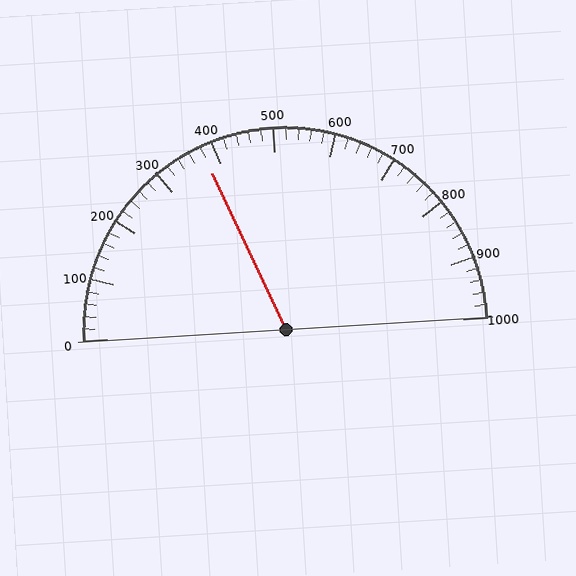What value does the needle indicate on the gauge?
The needle indicates approximately 380.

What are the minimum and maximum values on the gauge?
The gauge ranges from 0 to 1000.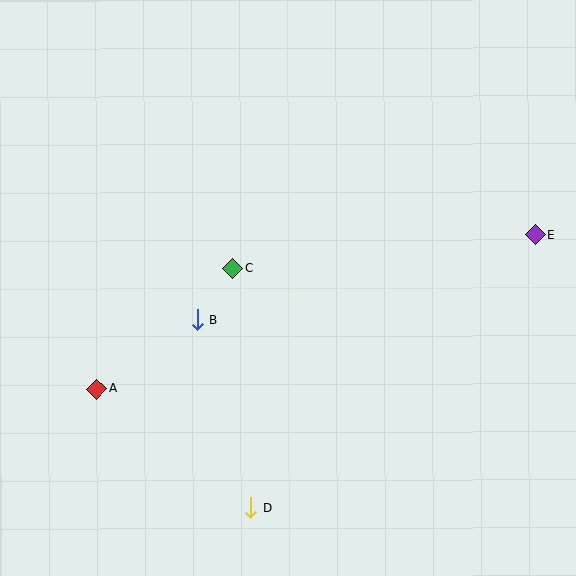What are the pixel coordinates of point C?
Point C is at (233, 269).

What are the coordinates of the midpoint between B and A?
The midpoint between B and A is at (147, 355).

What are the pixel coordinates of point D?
Point D is at (250, 508).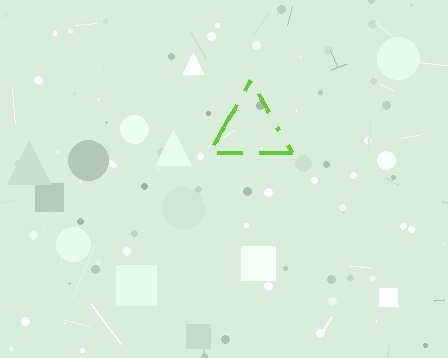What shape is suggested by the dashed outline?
The dashed outline suggests a triangle.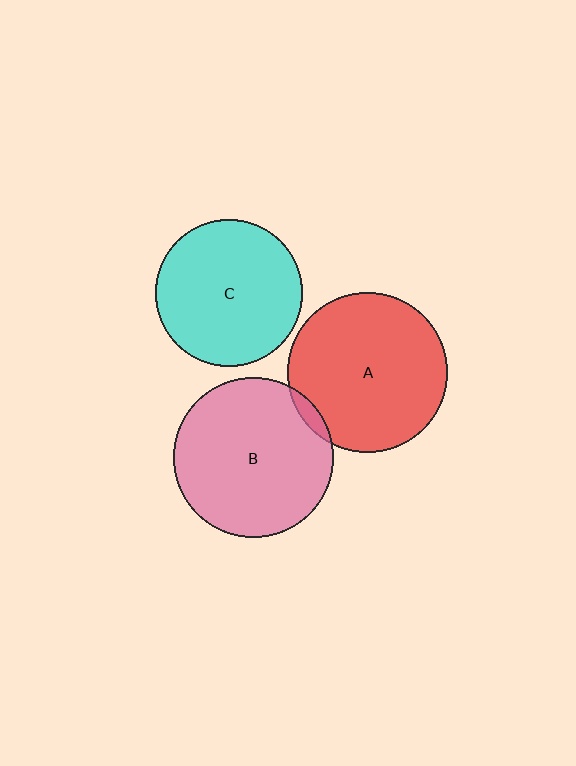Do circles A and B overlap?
Yes.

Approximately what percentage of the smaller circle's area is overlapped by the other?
Approximately 5%.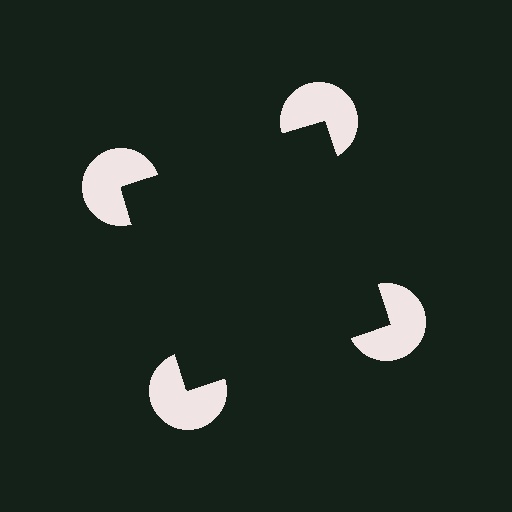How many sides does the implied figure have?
4 sides.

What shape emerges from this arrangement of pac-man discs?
An illusory square — its edges are inferred from the aligned wedge cuts in the pac-man discs, not physically drawn.